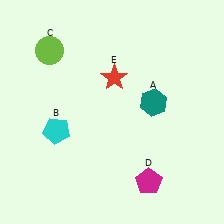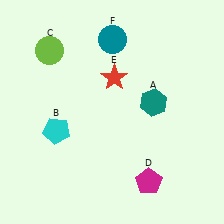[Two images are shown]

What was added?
A teal circle (F) was added in Image 2.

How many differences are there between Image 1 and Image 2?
There is 1 difference between the two images.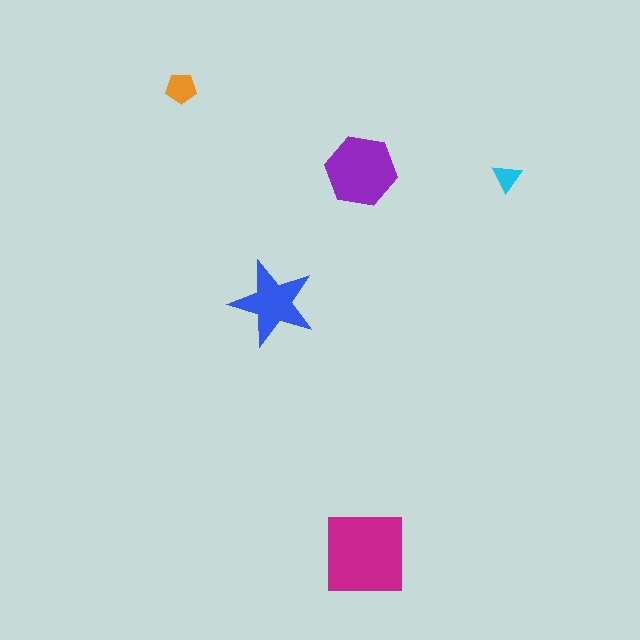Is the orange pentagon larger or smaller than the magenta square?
Smaller.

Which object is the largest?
The magenta square.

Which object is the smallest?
The cyan triangle.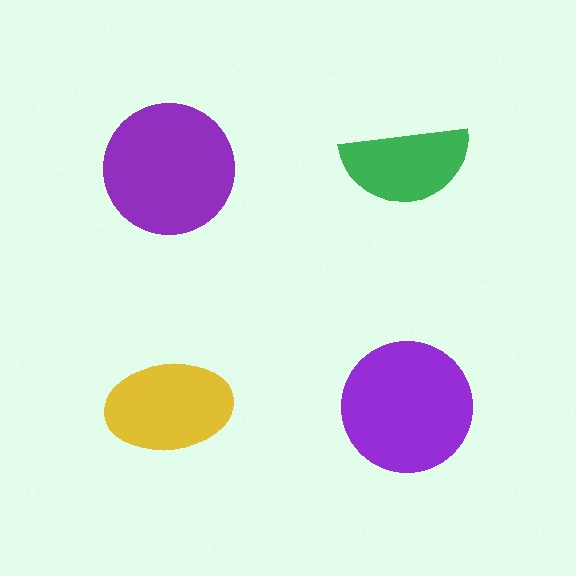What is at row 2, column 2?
A purple circle.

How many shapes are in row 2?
2 shapes.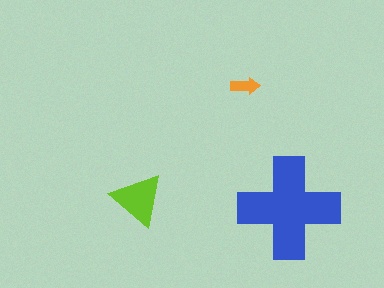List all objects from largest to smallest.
The blue cross, the lime triangle, the orange arrow.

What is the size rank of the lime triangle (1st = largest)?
2nd.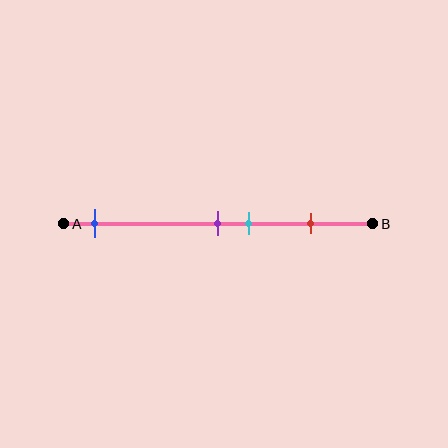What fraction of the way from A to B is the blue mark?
The blue mark is approximately 10% (0.1) of the way from A to B.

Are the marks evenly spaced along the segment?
No, the marks are not evenly spaced.